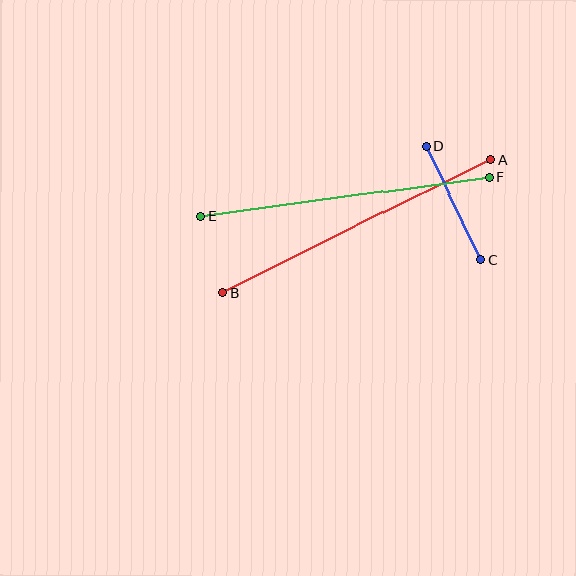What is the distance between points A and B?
The distance is approximately 299 pixels.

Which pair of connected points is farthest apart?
Points A and B are farthest apart.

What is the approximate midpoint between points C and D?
The midpoint is at approximately (453, 203) pixels.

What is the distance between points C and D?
The distance is approximately 127 pixels.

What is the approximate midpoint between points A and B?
The midpoint is at approximately (357, 226) pixels.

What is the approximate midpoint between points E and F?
The midpoint is at approximately (345, 197) pixels.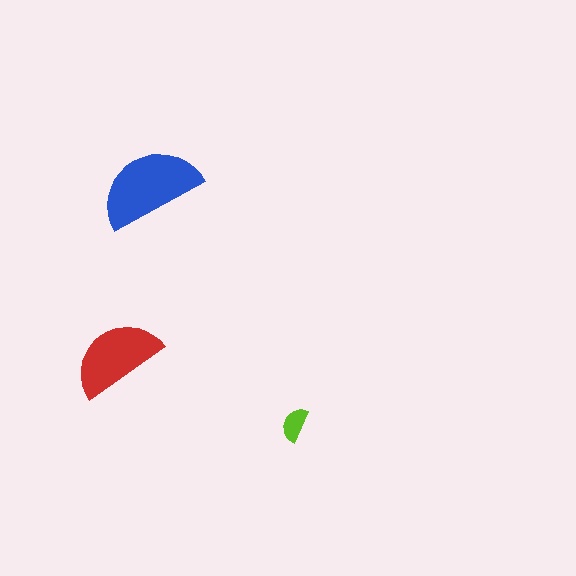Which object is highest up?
The blue semicircle is topmost.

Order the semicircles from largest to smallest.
the blue one, the red one, the lime one.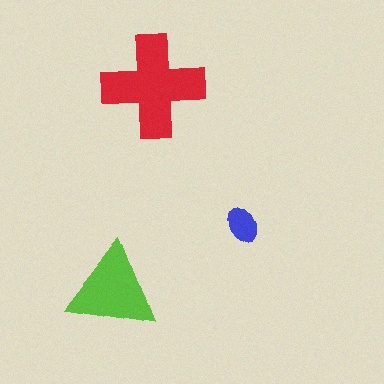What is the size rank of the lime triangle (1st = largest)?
2nd.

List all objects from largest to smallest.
The red cross, the lime triangle, the blue ellipse.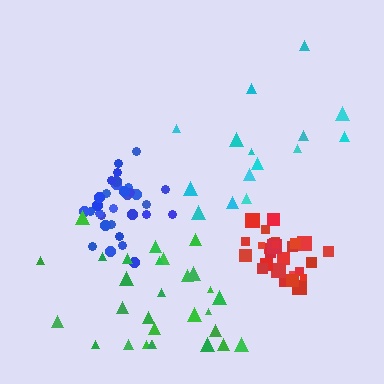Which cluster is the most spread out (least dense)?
Cyan.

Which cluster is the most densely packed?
Red.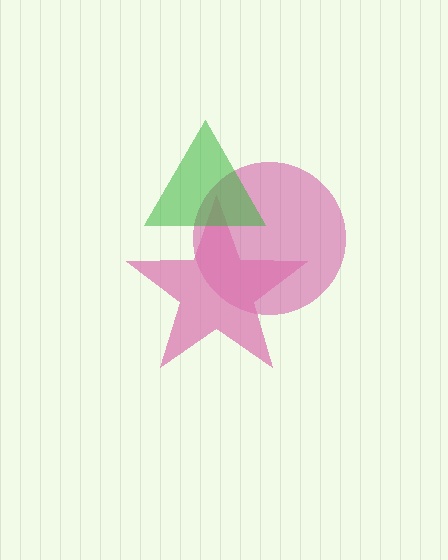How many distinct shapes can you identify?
There are 3 distinct shapes: a magenta circle, a pink star, a green triangle.